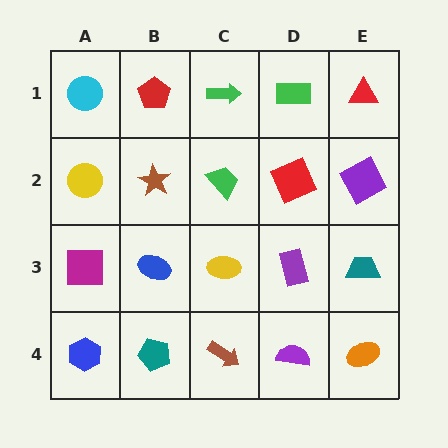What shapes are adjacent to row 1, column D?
A red square (row 2, column D), a green arrow (row 1, column C), a red triangle (row 1, column E).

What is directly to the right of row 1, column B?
A green arrow.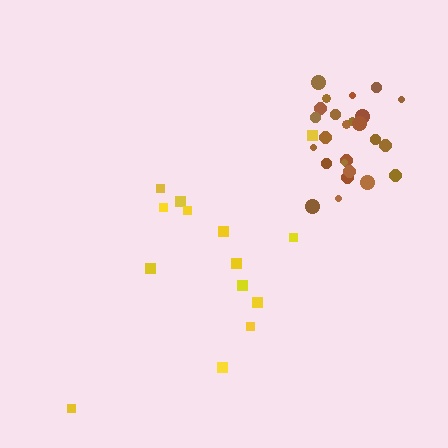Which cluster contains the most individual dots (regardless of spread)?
Brown (25).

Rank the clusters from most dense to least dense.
brown, yellow.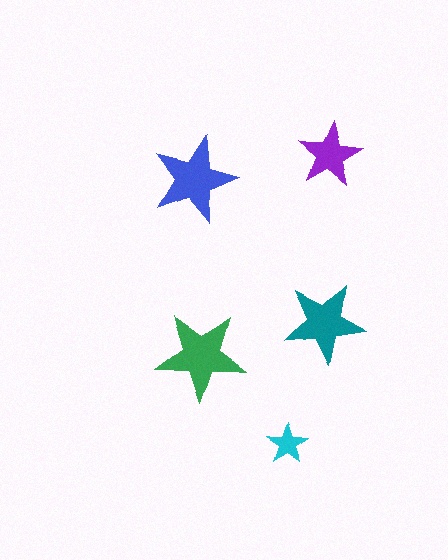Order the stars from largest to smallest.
the green one, the blue one, the teal one, the purple one, the cyan one.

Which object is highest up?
The purple star is topmost.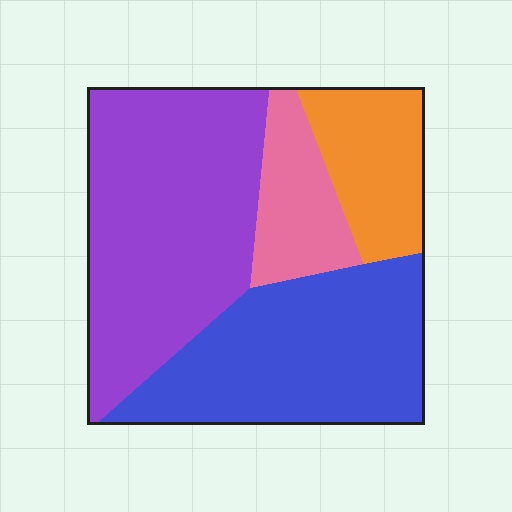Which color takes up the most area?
Purple, at roughly 40%.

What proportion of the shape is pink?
Pink takes up less than a quarter of the shape.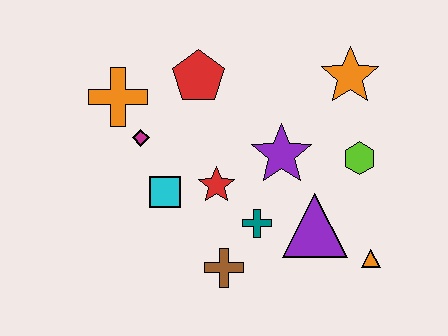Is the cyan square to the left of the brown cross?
Yes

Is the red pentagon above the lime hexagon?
Yes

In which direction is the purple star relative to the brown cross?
The purple star is above the brown cross.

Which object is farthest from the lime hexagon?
The orange cross is farthest from the lime hexagon.